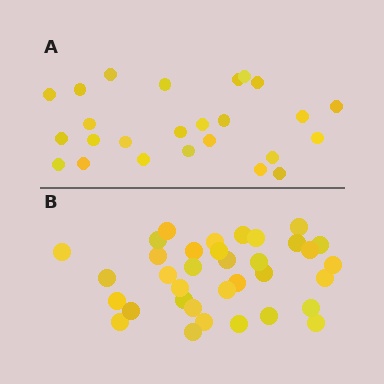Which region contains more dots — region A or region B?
Region B (the bottom region) has more dots.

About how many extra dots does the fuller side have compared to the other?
Region B has roughly 10 or so more dots than region A.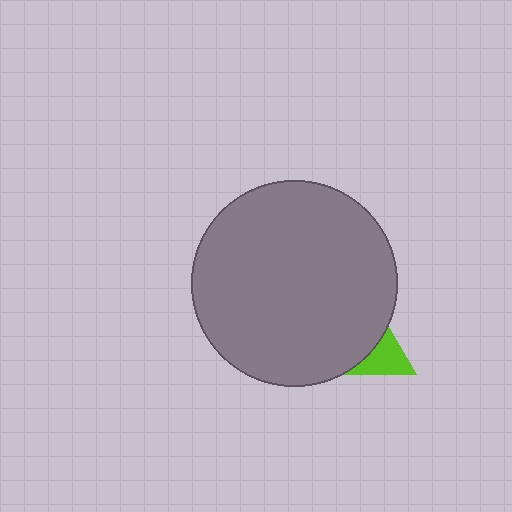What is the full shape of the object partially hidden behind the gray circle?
The partially hidden object is a lime triangle.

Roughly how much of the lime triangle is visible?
A small part of it is visible (roughly 31%).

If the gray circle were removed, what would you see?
You would see the complete lime triangle.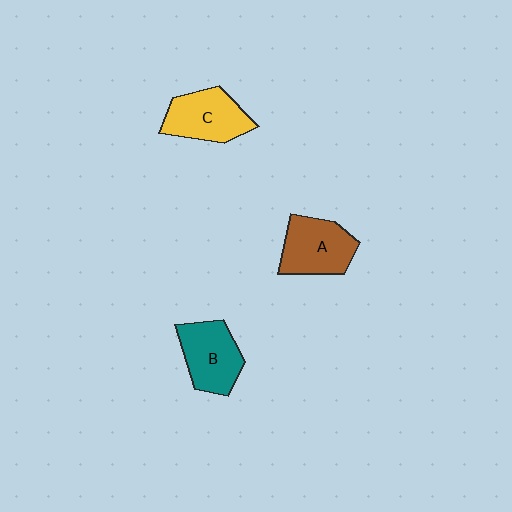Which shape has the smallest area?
Shape B (teal).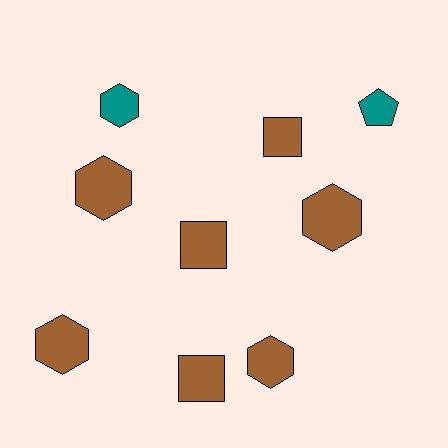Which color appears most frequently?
Brown, with 7 objects.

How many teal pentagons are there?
There is 1 teal pentagon.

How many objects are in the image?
There are 9 objects.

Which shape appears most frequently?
Hexagon, with 5 objects.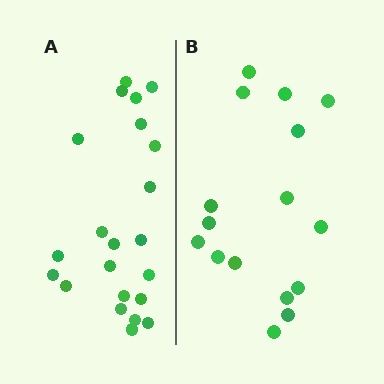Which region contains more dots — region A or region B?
Region A (the left region) has more dots.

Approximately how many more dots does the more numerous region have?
Region A has about 6 more dots than region B.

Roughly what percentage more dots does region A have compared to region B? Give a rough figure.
About 40% more.